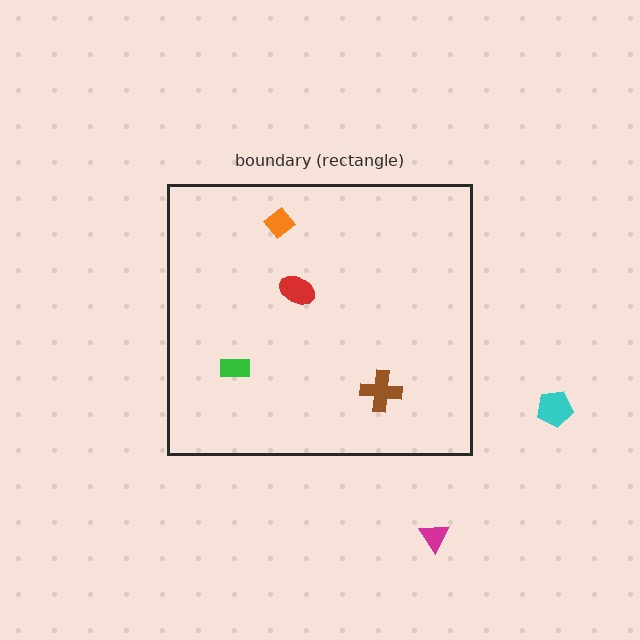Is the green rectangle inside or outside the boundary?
Inside.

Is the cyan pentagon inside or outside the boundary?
Outside.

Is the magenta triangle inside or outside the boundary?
Outside.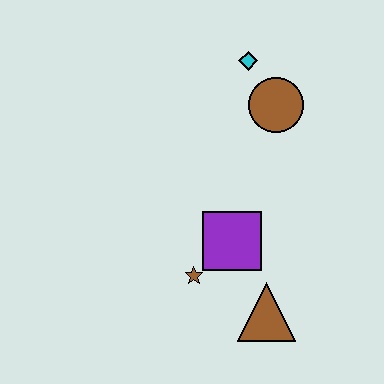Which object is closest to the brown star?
The purple square is closest to the brown star.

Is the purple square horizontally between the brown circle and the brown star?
Yes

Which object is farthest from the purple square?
The cyan diamond is farthest from the purple square.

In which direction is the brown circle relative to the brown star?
The brown circle is above the brown star.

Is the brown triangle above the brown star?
No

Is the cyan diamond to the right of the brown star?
Yes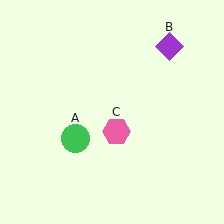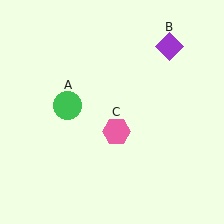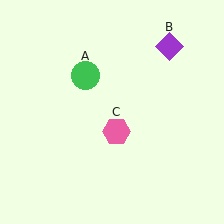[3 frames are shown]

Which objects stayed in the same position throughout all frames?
Purple diamond (object B) and pink hexagon (object C) remained stationary.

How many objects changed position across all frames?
1 object changed position: green circle (object A).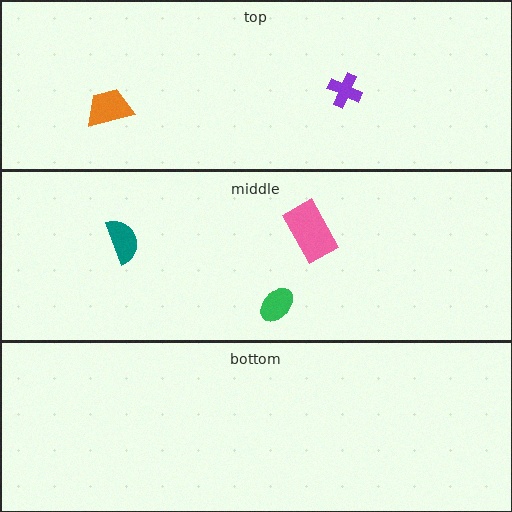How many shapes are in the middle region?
3.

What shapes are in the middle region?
The teal semicircle, the green ellipse, the pink rectangle.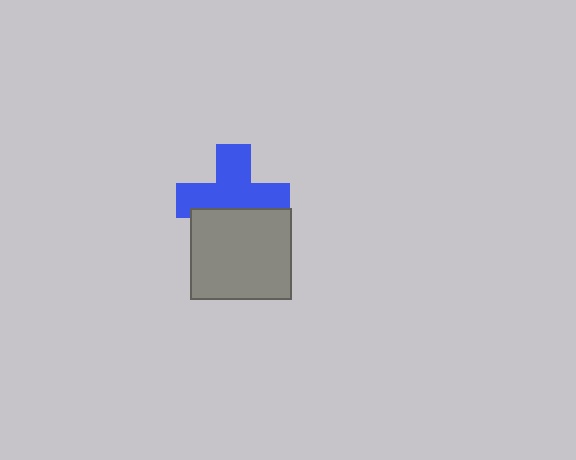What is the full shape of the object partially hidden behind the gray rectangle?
The partially hidden object is a blue cross.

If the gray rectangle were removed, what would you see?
You would see the complete blue cross.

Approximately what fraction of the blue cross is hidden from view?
Roughly 36% of the blue cross is hidden behind the gray rectangle.